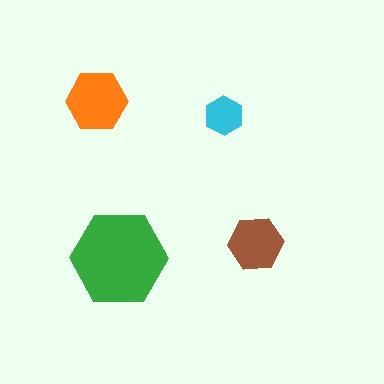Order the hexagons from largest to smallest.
the green one, the orange one, the brown one, the cyan one.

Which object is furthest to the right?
The brown hexagon is rightmost.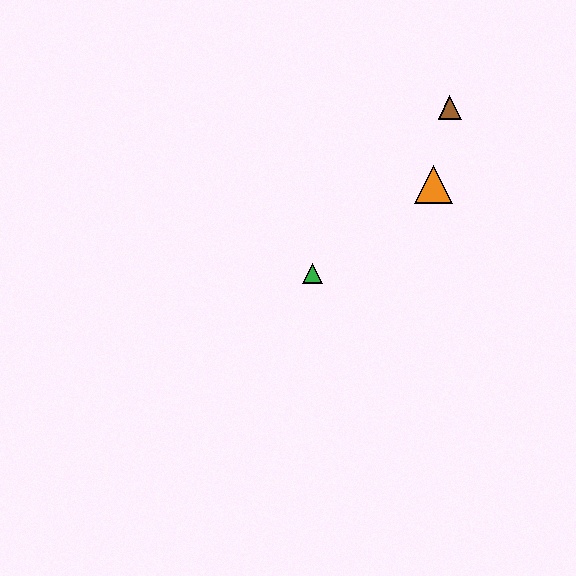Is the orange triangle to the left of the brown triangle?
Yes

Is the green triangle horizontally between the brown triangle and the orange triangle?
No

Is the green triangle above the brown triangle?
No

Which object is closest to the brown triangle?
The orange triangle is closest to the brown triangle.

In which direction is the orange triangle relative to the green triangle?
The orange triangle is to the right of the green triangle.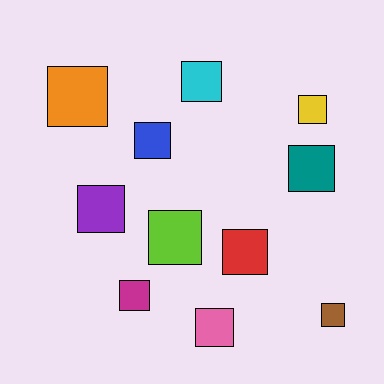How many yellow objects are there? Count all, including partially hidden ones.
There is 1 yellow object.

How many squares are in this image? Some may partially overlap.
There are 11 squares.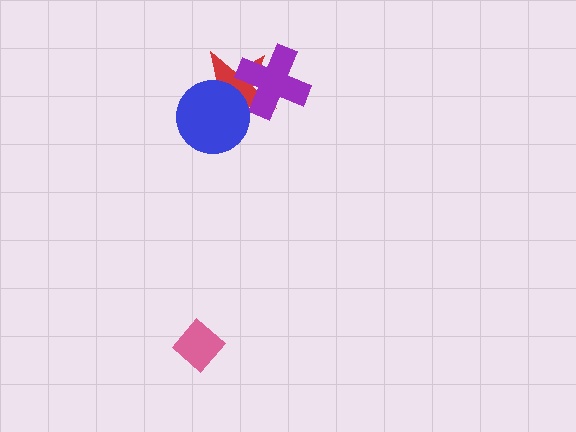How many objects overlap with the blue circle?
1 object overlaps with the blue circle.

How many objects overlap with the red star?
2 objects overlap with the red star.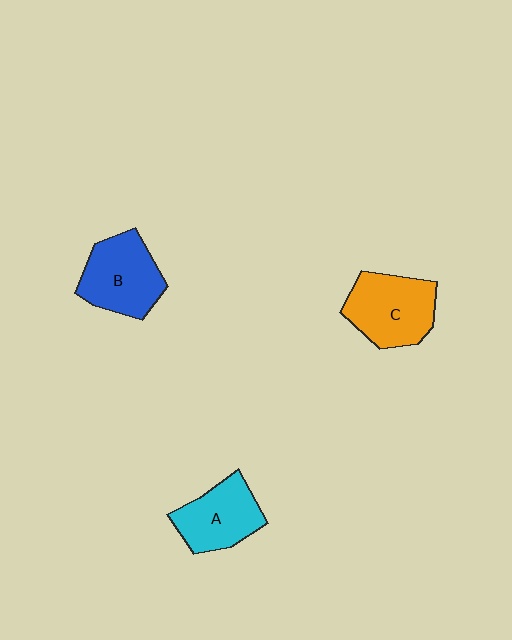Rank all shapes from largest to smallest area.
From largest to smallest: C (orange), B (blue), A (cyan).